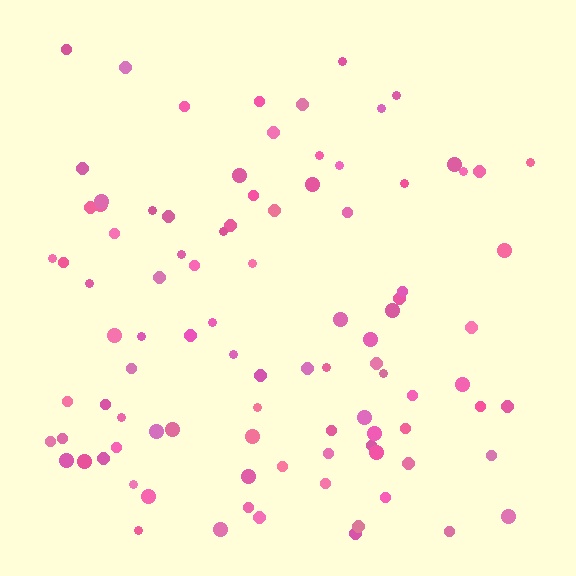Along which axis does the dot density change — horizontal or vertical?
Vertical.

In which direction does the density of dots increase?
From top to bottom, with the bottom side densest.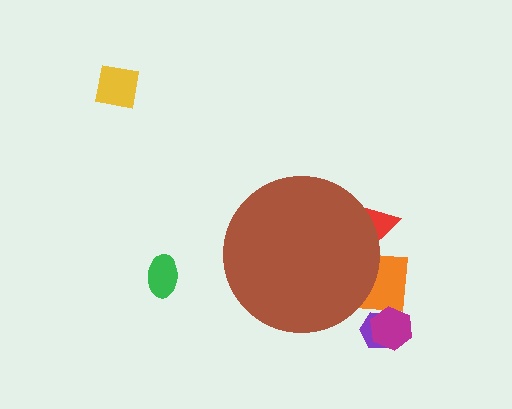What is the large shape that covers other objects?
A brown circle.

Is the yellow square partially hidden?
No, the yellow square is fully visible.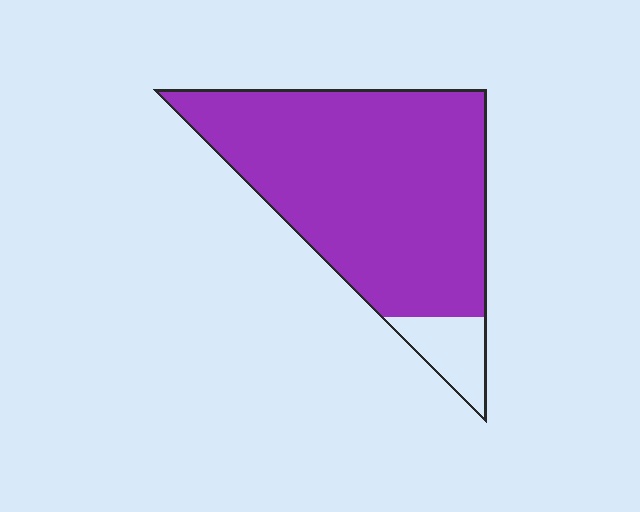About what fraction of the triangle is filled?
About nine tenths (9/10).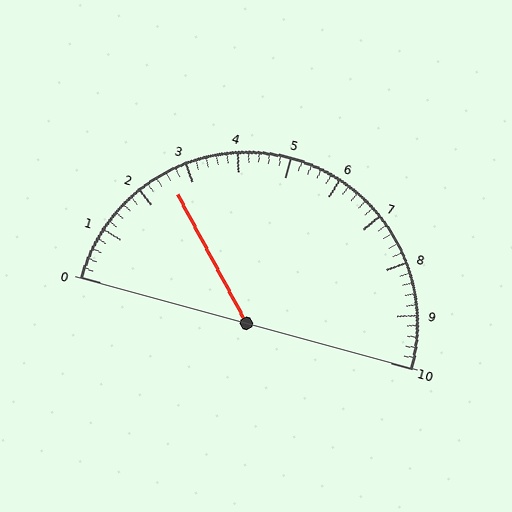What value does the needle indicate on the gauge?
The needle indicates approximately 2.6.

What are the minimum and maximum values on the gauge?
The gauge ranges from 0 to 10.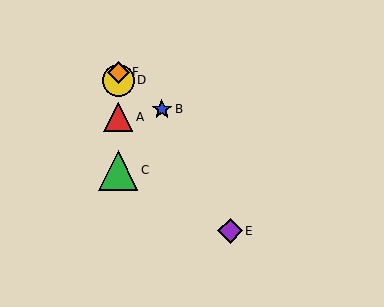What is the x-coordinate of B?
Object B is at x≈162.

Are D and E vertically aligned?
No, D is at x≈118 and E is at x≈230.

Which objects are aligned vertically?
Objects A, C, D, F are aligned vertically.